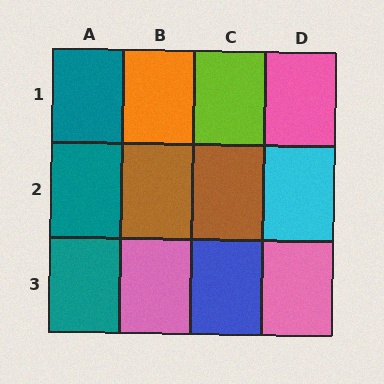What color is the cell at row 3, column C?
Blue.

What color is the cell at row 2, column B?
Brown.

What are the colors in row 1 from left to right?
Teal, orange, lime, pink.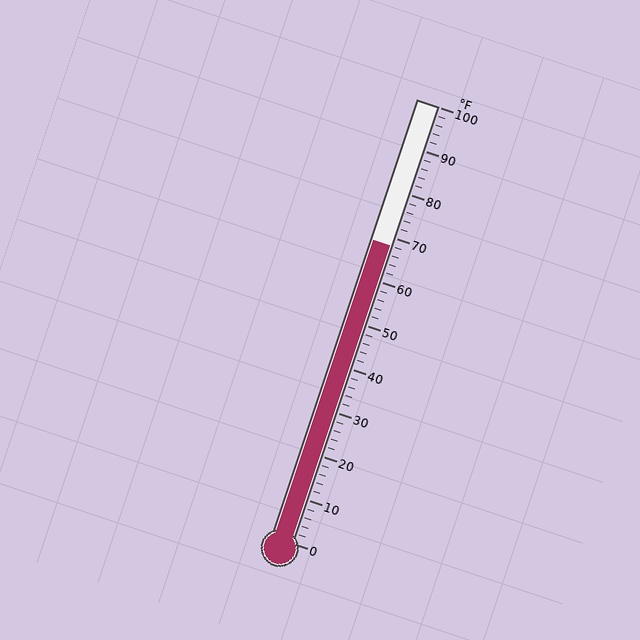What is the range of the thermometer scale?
The thermometer scale ranges from 0°F to 100°F.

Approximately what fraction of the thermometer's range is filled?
The thermometer is filled to approximately 70% of its range.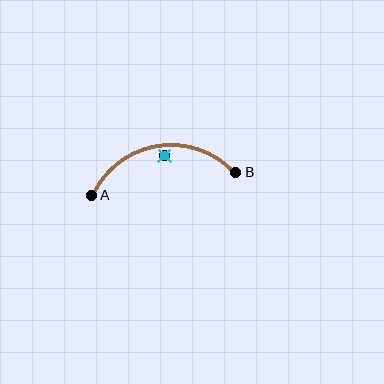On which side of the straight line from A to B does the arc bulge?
The arc bulges above the straight line connecting A and B.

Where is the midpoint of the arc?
The arc midpoint is the point on the curve farthest from the straight line joining A and B. It sits above that line.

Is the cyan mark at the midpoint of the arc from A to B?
No — the cyan mark does not lie on the arc at all. It sits slightly inside the curve.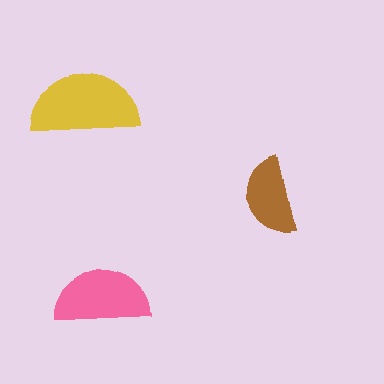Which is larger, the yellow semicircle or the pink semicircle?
The yellow one.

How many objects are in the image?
There are 3 objects in the image.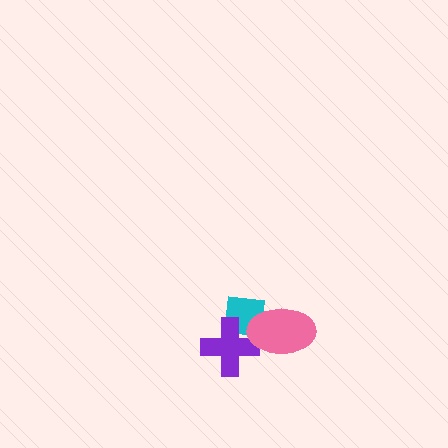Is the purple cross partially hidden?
Yes, it is partially covered by another shape.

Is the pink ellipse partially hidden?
No, no other shape covers it.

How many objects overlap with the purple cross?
2 objects overlap with the purple cross.